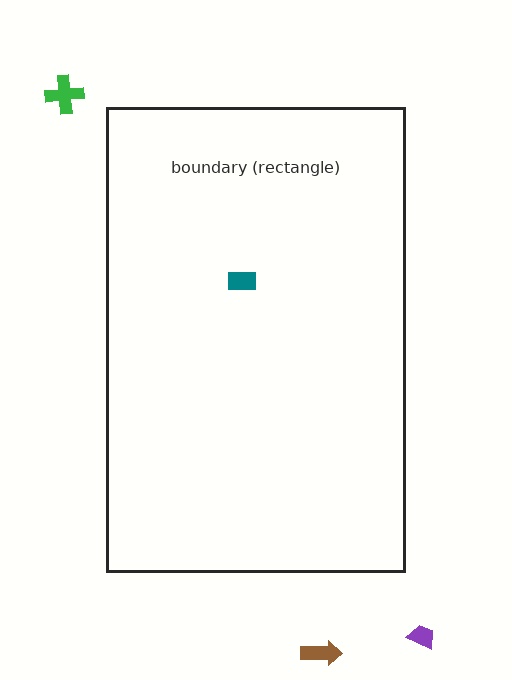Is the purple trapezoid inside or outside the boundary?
Outside.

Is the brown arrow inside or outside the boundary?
Outside.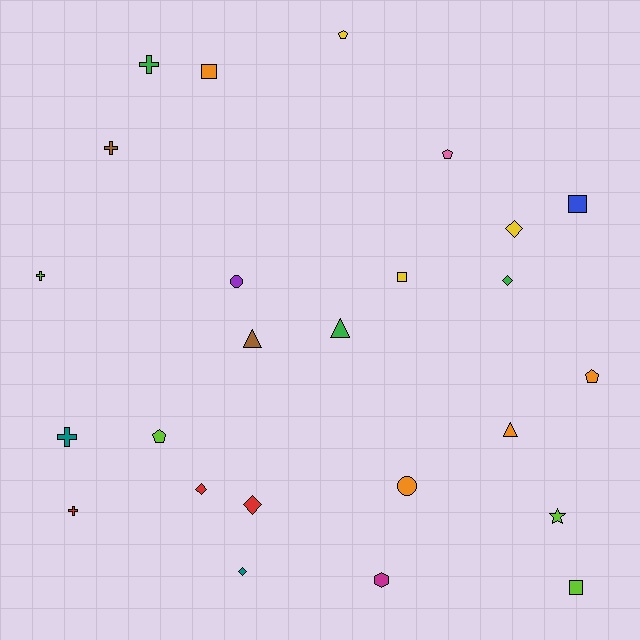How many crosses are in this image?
There are 5 crosses.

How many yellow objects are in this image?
There are 3 yellow objects.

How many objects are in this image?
There are 25 objects.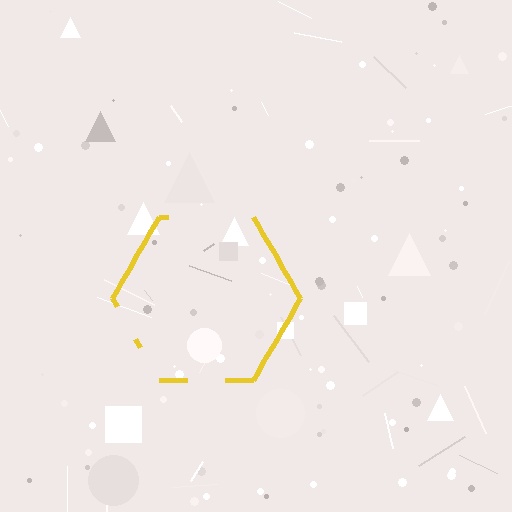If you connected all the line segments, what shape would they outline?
They would outline a hexagon.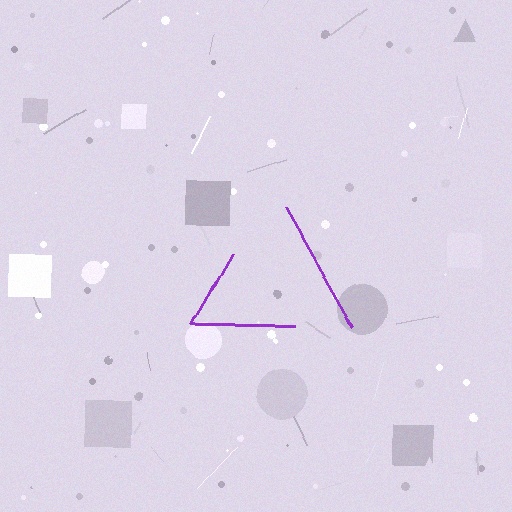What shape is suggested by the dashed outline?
The dashed outline suggests a triangle.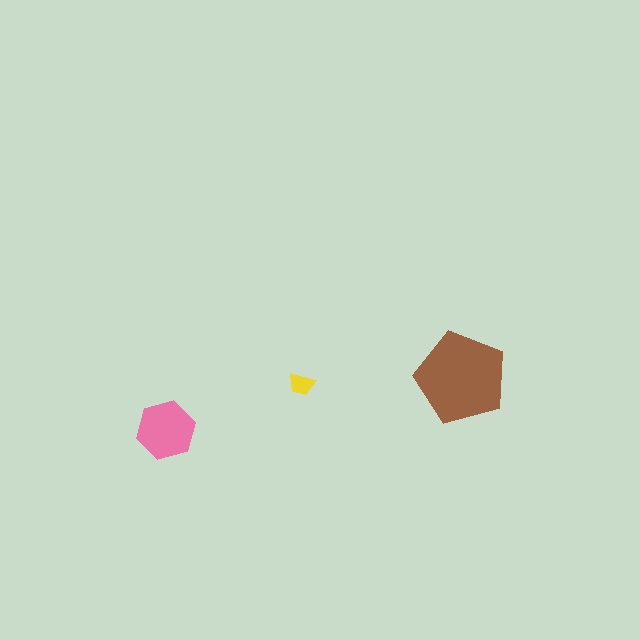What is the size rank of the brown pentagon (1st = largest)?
1st.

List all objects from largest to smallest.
The brown pentagon, the pink hexagon, the yellow trapezoid.